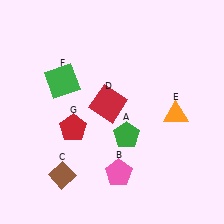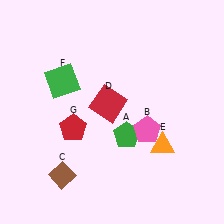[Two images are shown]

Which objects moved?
The objects that moved are: the pink pentagon (B), the orange triangle (E).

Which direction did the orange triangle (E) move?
The orange triangle (E) moved down.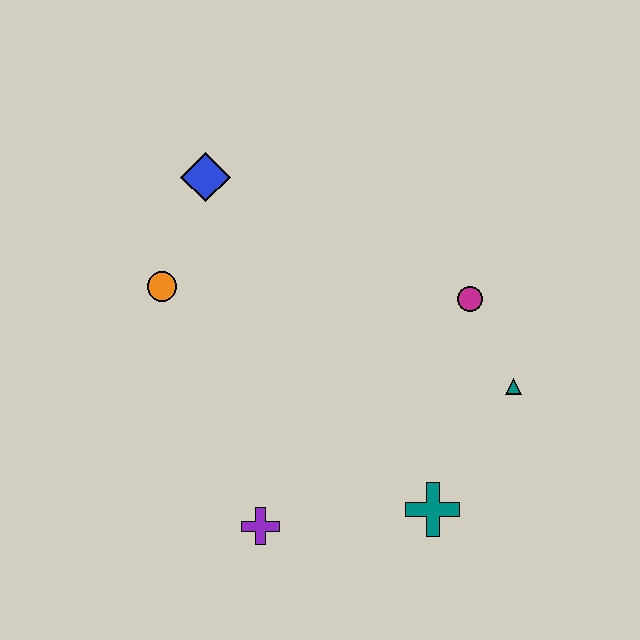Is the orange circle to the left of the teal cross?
Yes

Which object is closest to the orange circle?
The blue diamond is closest to the orange circle.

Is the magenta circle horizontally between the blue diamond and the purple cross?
No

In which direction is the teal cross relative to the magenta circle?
The teal cross is below the magenta circle.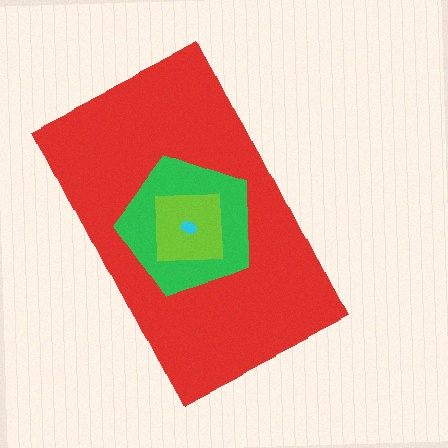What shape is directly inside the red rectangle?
The green pentagon.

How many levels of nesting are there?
4.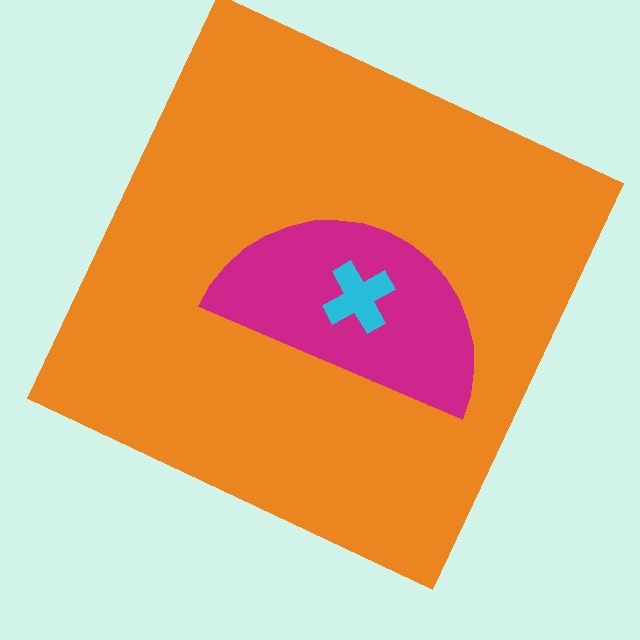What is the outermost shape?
The orange square.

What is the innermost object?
The cyan cross.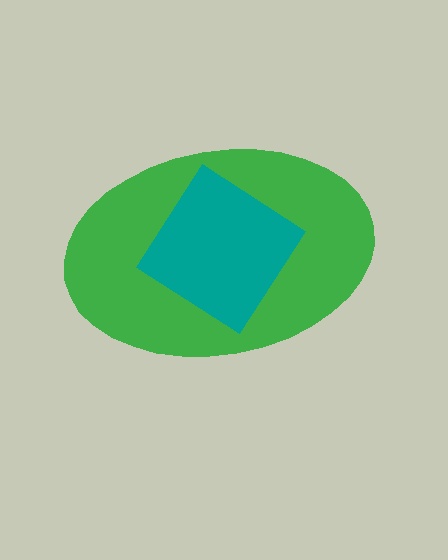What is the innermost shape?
The teal diamond.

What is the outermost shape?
The green ellipse.